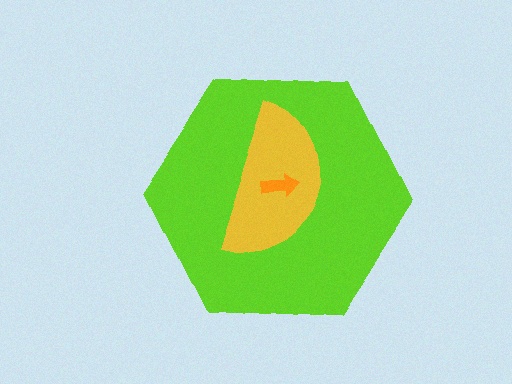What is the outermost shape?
The lime hexagon.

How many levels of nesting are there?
3.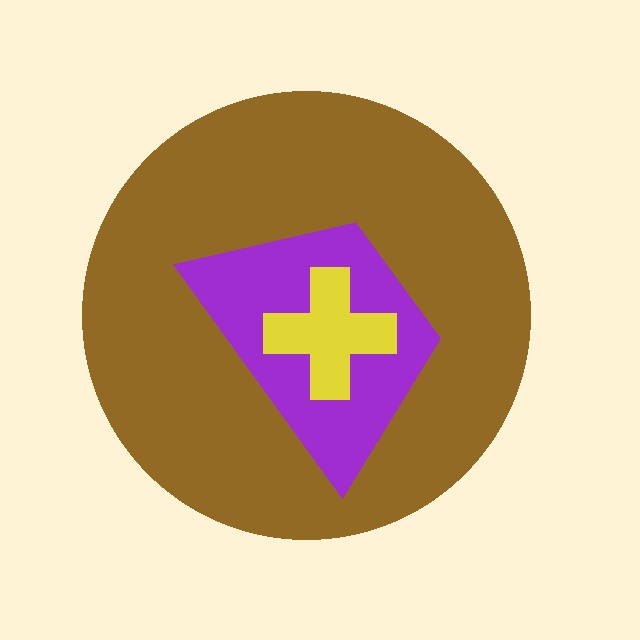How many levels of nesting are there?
3.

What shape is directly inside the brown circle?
The purple trapezoid.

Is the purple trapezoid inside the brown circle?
Yes.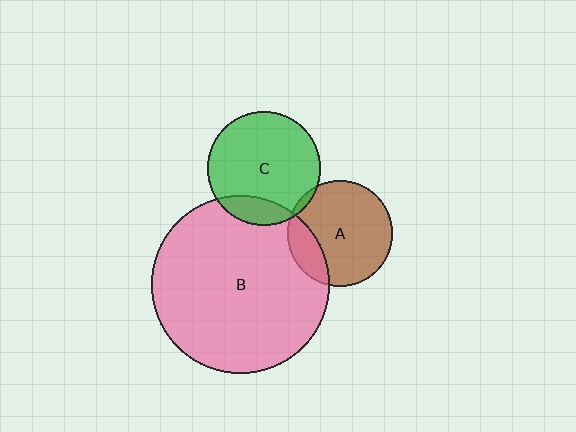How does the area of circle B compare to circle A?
Approximately 2.9 times.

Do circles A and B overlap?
Yes.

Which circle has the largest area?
Circle B (pink).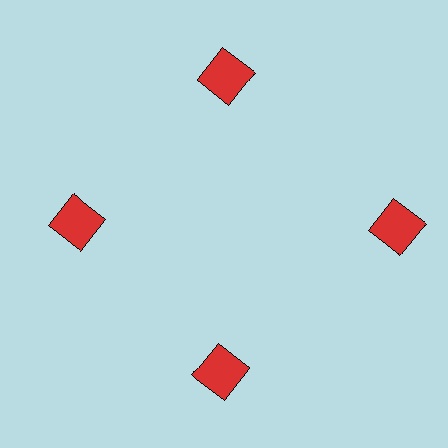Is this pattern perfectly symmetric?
No. The 4 red squares are arranged in a ring, but one element near the 3 o'clock position is pushed outward from the center, breaking the 4-fold rotational symmetry.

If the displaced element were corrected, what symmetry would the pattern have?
It would have 4-fold rotational symmetry — the pattern would map onto itself every 90 degrees.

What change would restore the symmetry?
The symmetry would be restored by moving it inward, back onto the ring so that all 4 squares sit at equal angles and equal distance from the center.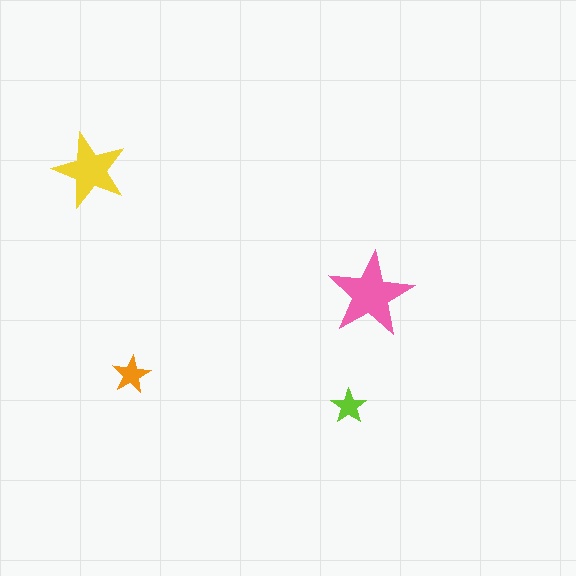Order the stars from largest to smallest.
the pink one, the yellow one, the orange one, the lime one.